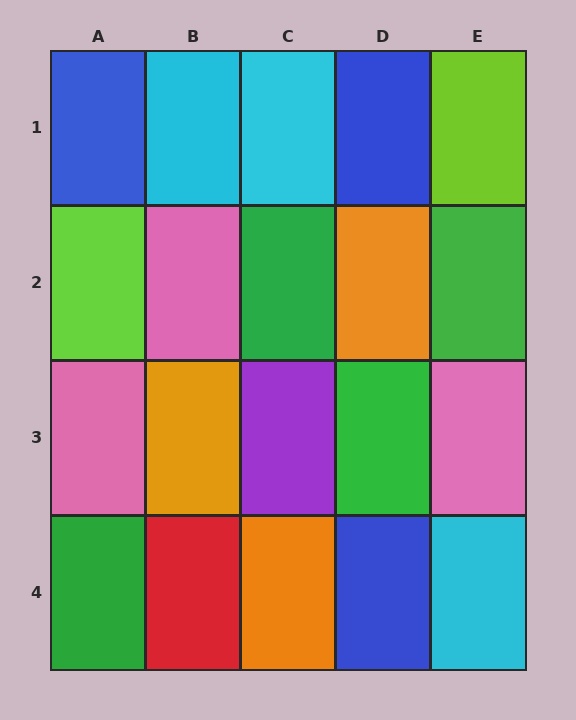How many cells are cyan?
3 cells are cyan.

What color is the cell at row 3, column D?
Green.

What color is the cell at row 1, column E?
Lime.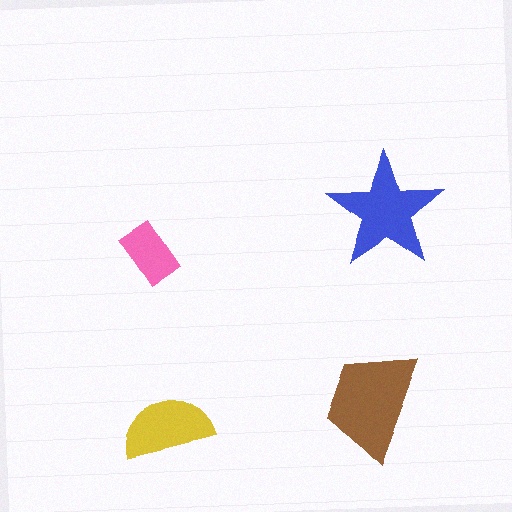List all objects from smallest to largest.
The pink rectangle, the yellow semicircle, the blue star, the brown trapezoid.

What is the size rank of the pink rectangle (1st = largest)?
4th.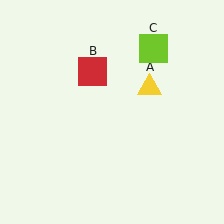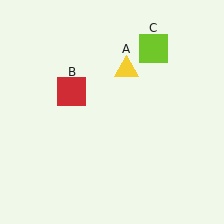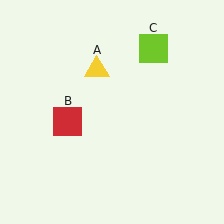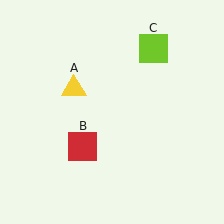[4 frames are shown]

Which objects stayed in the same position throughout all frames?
Lime square (object C) remained stationary.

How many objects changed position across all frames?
2 objects changed position: yellow triangle (object A), red square (object B).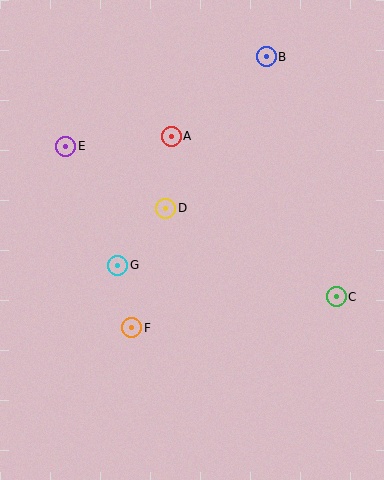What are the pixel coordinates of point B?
Point B is at (266, 57).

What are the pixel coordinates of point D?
Point D is at (166, 208).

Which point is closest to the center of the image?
Point D at (166, 208) is closest to the center.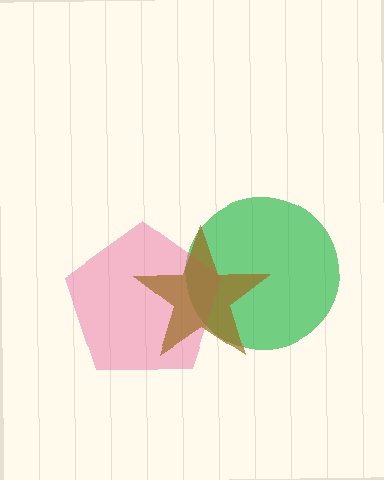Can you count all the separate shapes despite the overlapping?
Yes, there are 3 separate shapes.